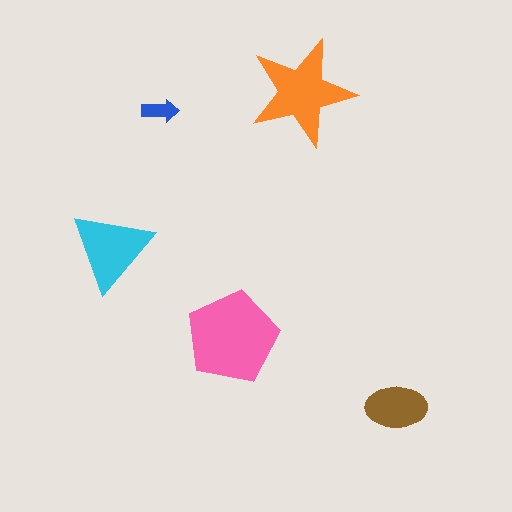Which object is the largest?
The pink pentagon.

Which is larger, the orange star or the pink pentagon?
The pink pentagon.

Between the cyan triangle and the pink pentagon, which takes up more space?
The pink pentagon.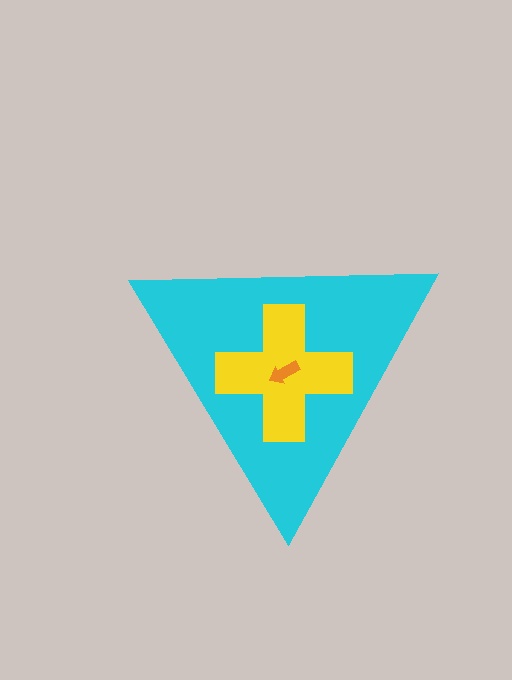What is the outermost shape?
The cyan triangle.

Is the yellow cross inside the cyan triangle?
Yes.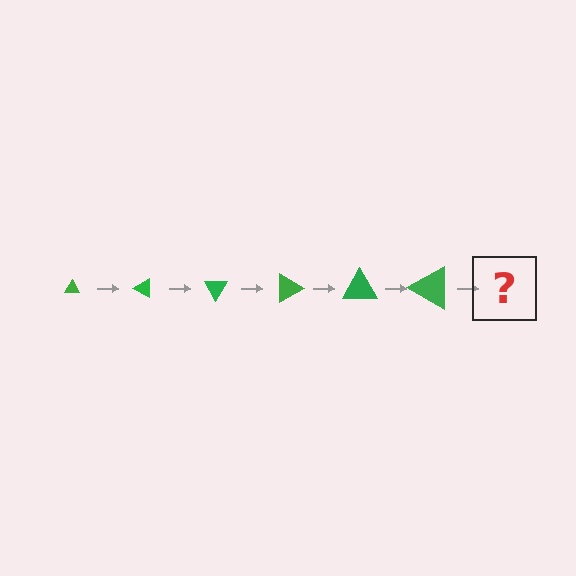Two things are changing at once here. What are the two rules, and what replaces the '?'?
The two rules are that the triangle grows larger each step and it rotates 30 degrees each step. The '?' should be a triangle, larger than the previous one and rotated 180 degrees from the start.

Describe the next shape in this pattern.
It should be a triangle, larger than the previous one and rotated 180 degrees from the start.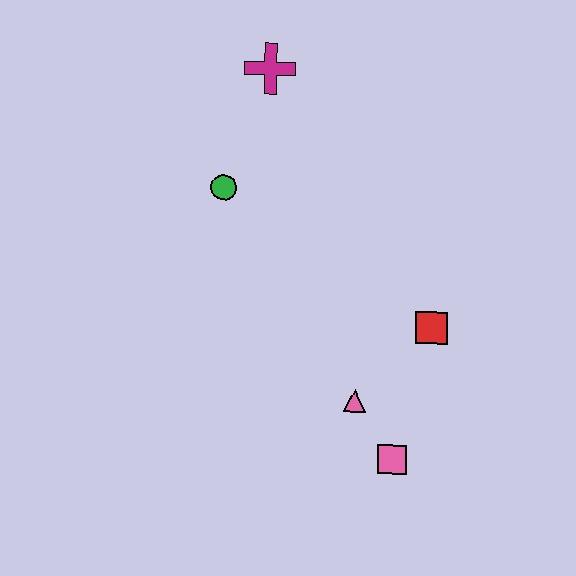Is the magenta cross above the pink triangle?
Yes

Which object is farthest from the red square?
The magenta cross is farthest from the red square.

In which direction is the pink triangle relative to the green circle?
The pink triangle is below the green circle.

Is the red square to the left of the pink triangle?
No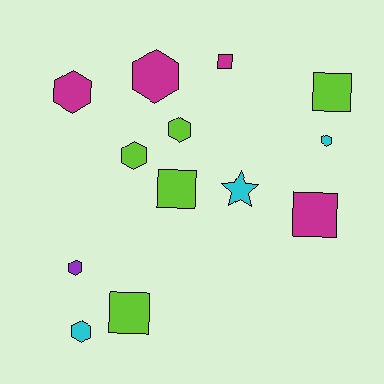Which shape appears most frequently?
Hexagon, with 7 objects.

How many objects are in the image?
There are 13 objects.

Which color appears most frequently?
Lime, with 5 objects.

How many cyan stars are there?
There is 1 cyan star.